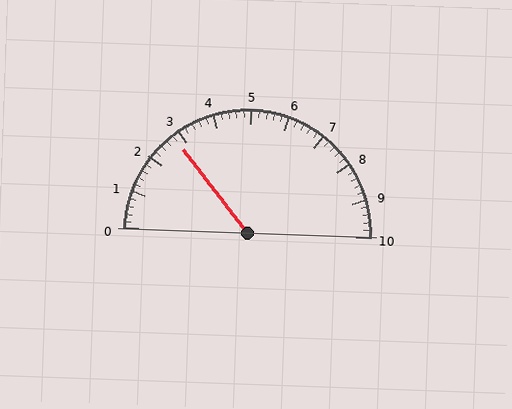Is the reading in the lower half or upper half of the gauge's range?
The reading is in the lower half of the range (0 to 10).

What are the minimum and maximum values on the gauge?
The gauge ranges from 0 to 10.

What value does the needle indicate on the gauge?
The needle indicates approximately 2.8.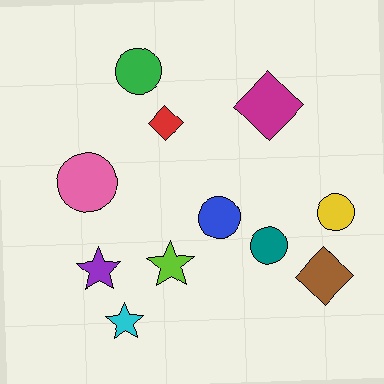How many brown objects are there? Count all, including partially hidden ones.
There is 1 brown object.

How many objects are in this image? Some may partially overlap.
There are 11 objects.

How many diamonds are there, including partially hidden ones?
There are 3 diamonds.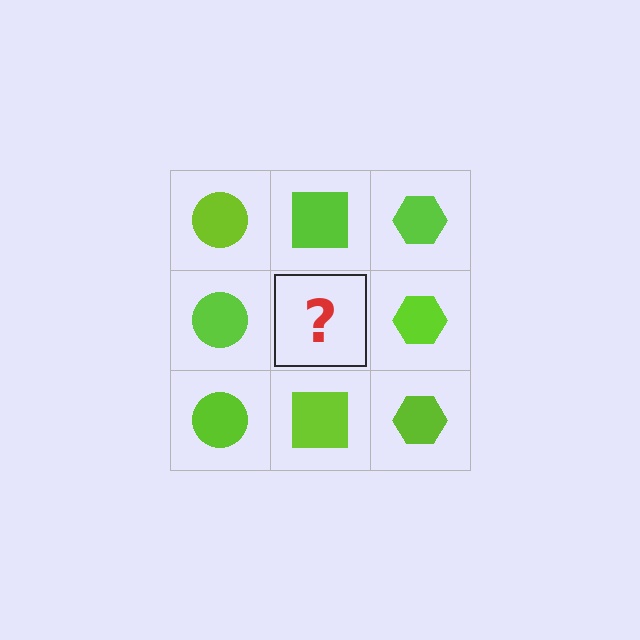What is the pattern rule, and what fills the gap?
The rule is that each column has a consistent shape. The gap should be filled with a lime square.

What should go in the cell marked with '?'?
The missing cell should contain a lime square.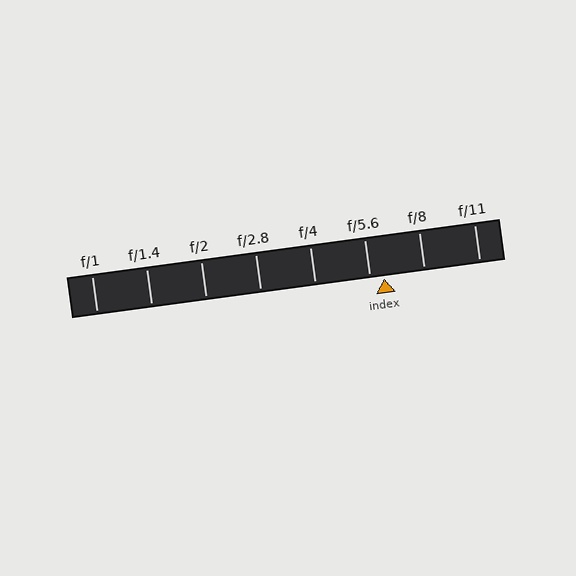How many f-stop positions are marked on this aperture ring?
There are 8 f-stop positions marked.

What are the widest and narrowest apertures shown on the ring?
The widest aperture shown is f/1 and the narrowest is f/11.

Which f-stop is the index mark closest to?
The index mark is closest to f/5.6.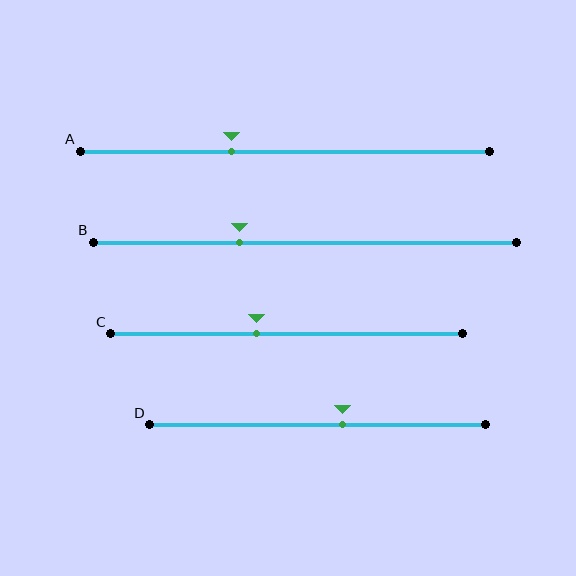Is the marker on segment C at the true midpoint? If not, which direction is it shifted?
No, the marker on segment C is shifted to the left by about 8% of the segment length.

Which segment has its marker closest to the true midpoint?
Segment D has its marker closest to the true midpoint.